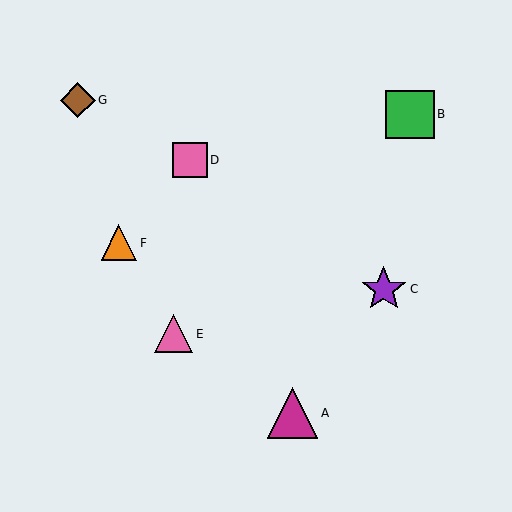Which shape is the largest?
The magenta triangle (labeled A) is the largest.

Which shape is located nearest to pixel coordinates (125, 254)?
The orange triangle (labeled F) at (119, 243) is nearest to that location.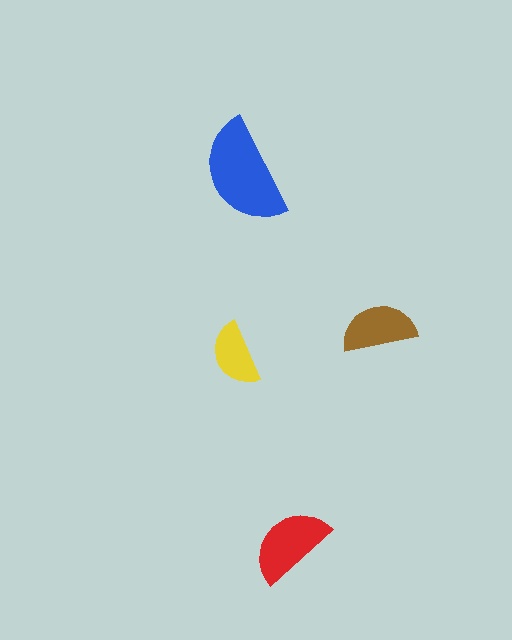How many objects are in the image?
There are 4 objects in the image.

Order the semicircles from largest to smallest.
the blue one, the red one, the brown one, the yellow one.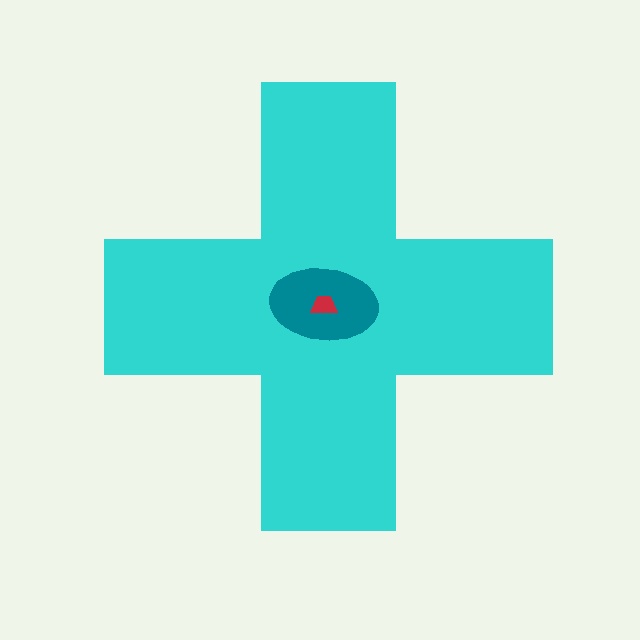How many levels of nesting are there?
3.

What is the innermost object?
The red trapezoid.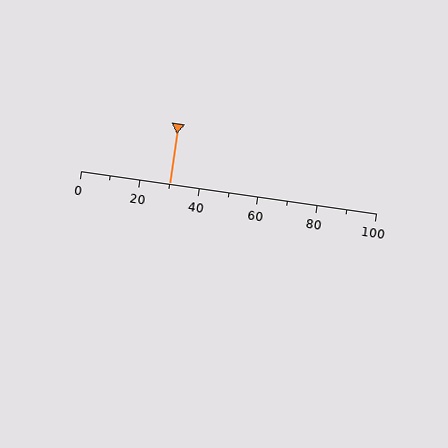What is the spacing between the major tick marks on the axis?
The major ticks are spaced 20 apart.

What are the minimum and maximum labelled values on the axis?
The axis runs from 0 to 100.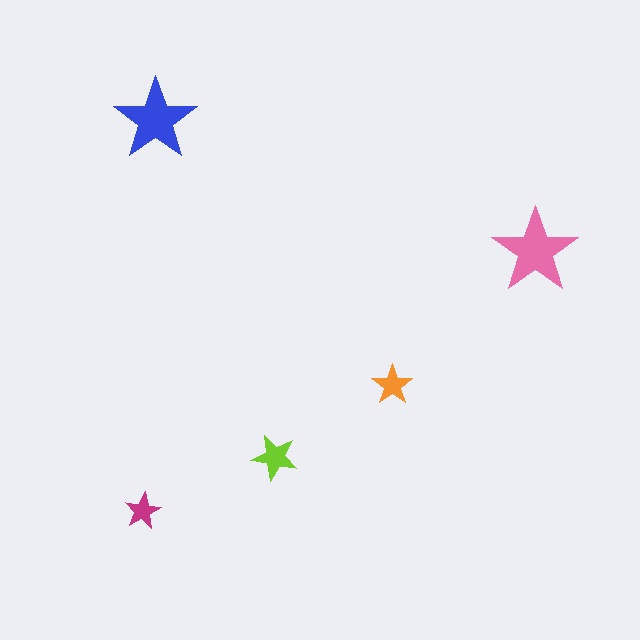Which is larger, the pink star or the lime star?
The pink one.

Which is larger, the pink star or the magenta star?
The pink one.